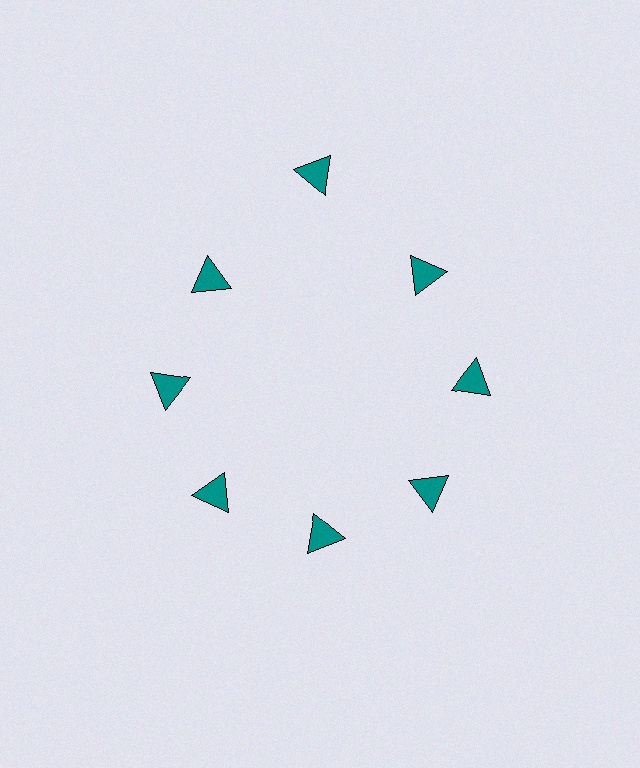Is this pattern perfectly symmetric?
No. The 8 teal triangles are arranged in a ring, but one element near the 12 o'clock position is pushed outward from the center, breaking the 8-fold rotational symmetry.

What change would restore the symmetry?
The symmetry would be restored by moving it inward, back onto the ring so that all 8 triangles sit at equal angles and equal distance from the center.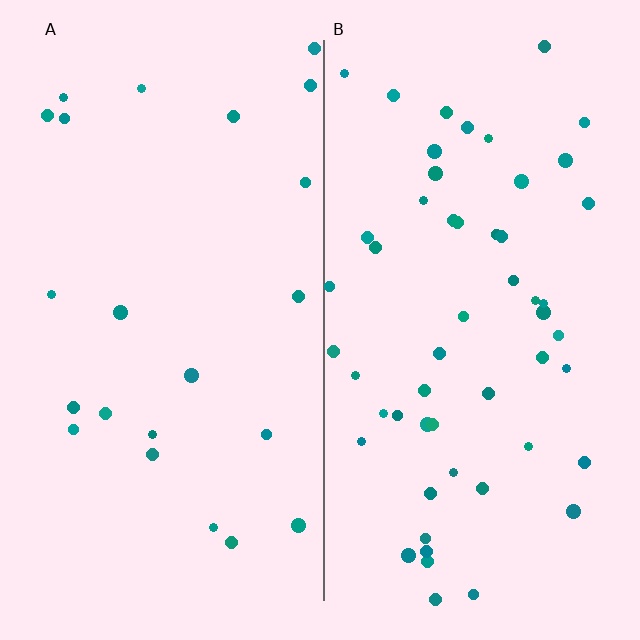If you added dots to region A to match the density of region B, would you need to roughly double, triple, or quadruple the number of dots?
Approximately double.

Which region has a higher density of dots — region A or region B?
B (the right).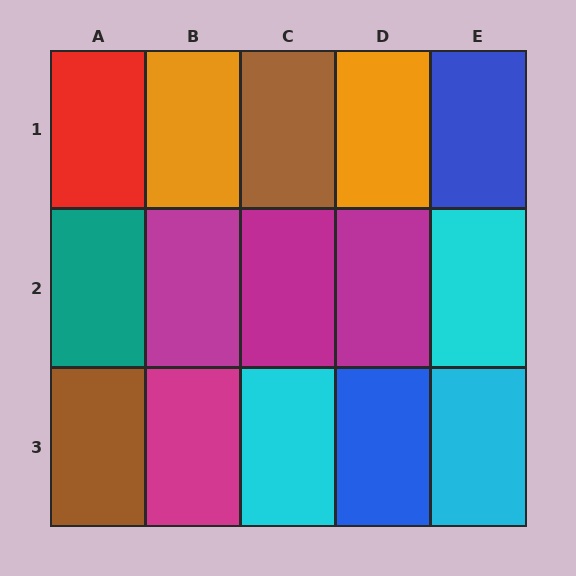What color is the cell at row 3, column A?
Brown.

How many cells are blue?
2 cells are blue.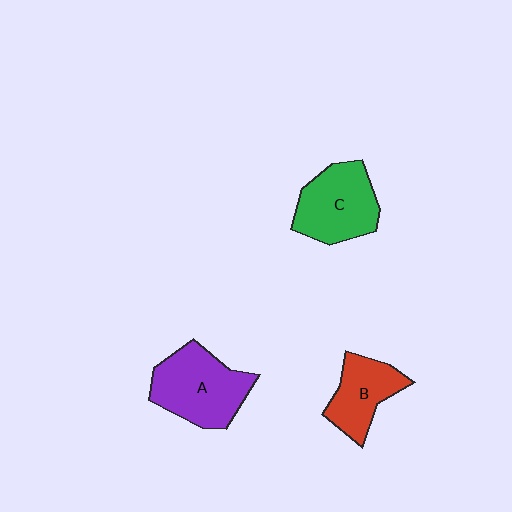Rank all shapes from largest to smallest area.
From largest to smallest: A (purple), C (green), B (red).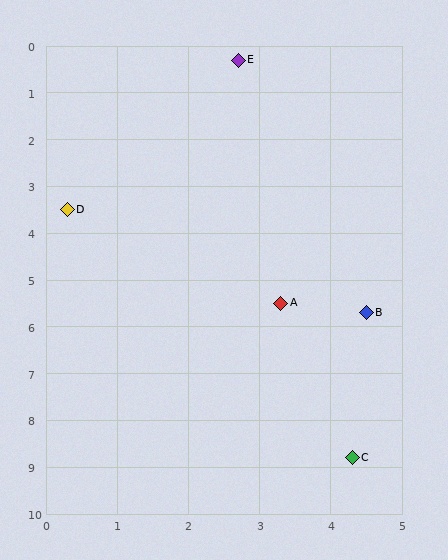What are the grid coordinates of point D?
Point D is at approximately (0.3, 3.5).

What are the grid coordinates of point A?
Point A is at approximately (3.3, 5.5).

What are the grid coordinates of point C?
Point C is at approximately (4.3, 8.8).